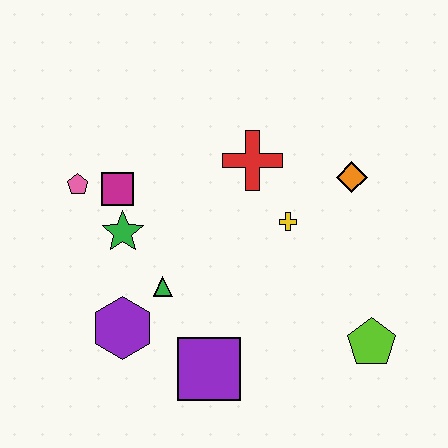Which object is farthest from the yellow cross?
The pink pentagon is farthest from the yellow cross.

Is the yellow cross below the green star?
No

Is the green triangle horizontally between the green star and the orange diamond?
Yes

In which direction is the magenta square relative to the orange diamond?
The magenta square is to the left of the orange diamond.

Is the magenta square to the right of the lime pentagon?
No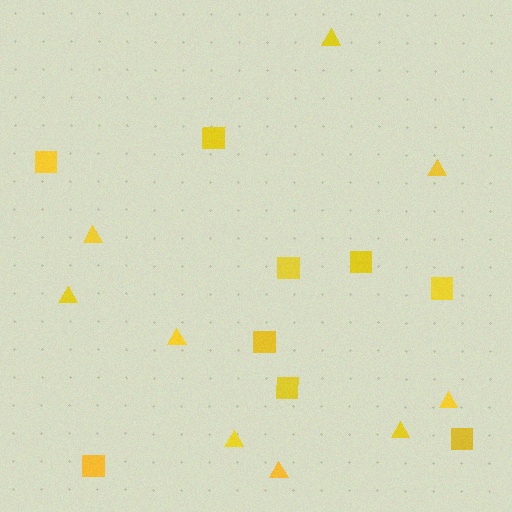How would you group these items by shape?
There are 2 groups: one group of triangles (9) and one group of squares (9).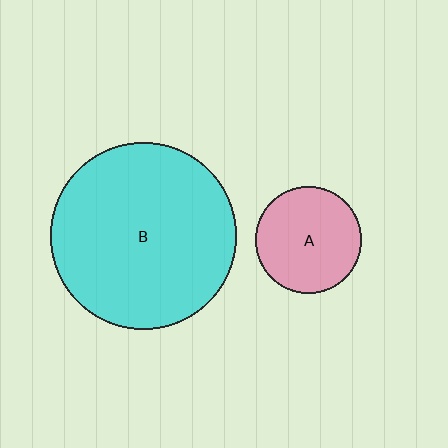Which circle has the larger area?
Circle B (cyan).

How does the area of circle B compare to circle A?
Approximately 3.1 times.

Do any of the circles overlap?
No, none of the circles overlap.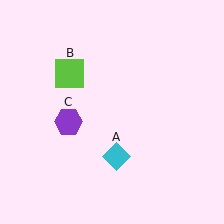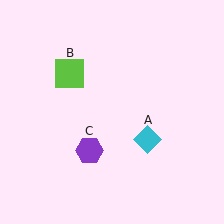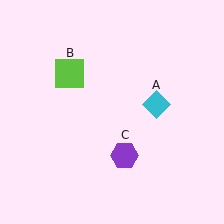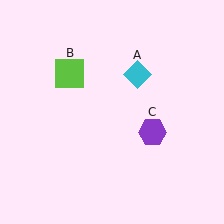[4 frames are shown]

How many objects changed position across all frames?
2 objects changed position: cyan diamond (object A), purple hexagon (object C).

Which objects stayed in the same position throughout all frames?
Lime square (object B) remained stationary.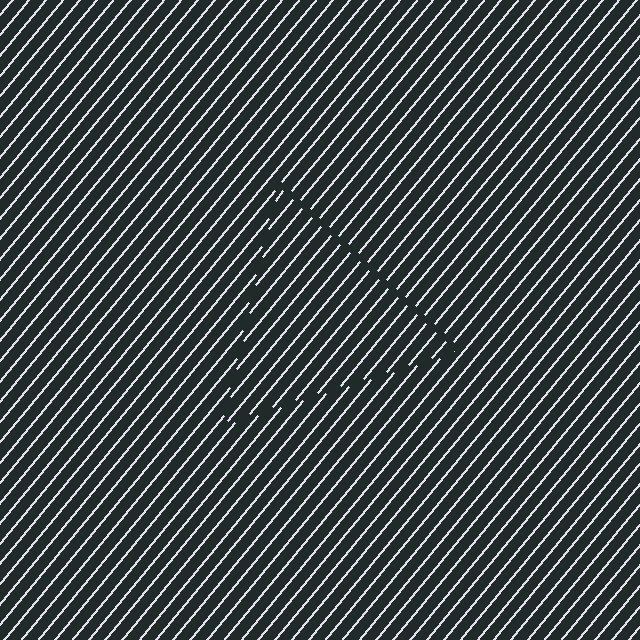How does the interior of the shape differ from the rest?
The interior of the shape contains the same grating, shifted by half a period — the contour is defined by the phase discontinuity where line-ends from the inner and outer gratings abut.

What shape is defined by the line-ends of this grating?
An illusory triangle. The interior of the shape contains the same grating, shifted by half a period — the contour is defined by the phase discontinuity where line-ends from the inner and outer gratings abut.